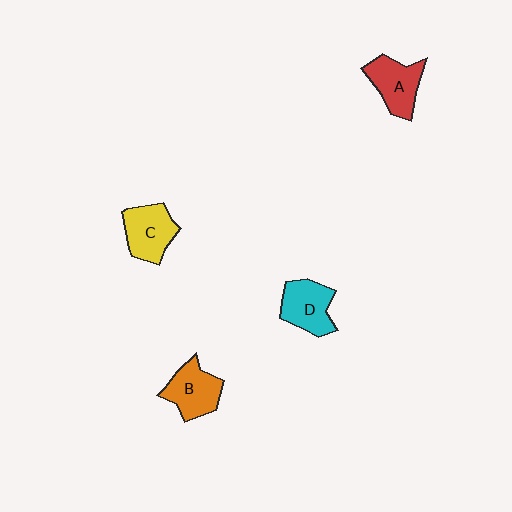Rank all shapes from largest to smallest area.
From largest to smallest: C (yellow), D (cyan), A (red), B (orange).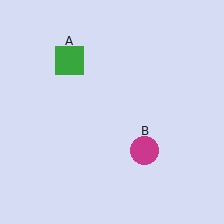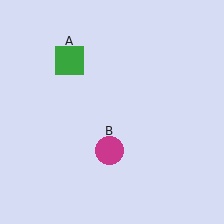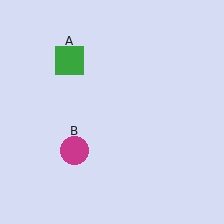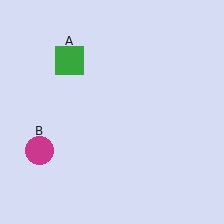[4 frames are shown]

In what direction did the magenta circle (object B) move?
The magenta circle (object B) moved left.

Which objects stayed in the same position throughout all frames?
Green square (object A) remained stationary.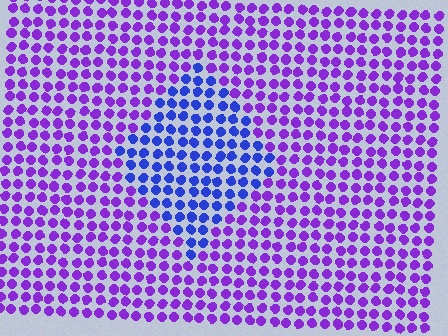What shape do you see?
I see a diamond.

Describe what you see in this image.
The image is filled with small purple elements in a uniform arrangement. A diamond-shaped region is visible where the elements are tinted to a slightly different hue, forming a subtle color boundary.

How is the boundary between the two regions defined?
The boundary is defined purely by a slight shift in hue (about 42 degrees). Spacing, size, and orientation are identical on both sides.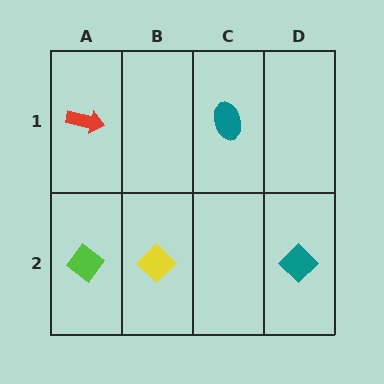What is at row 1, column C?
A teal ellipse.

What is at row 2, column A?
A lime diamond.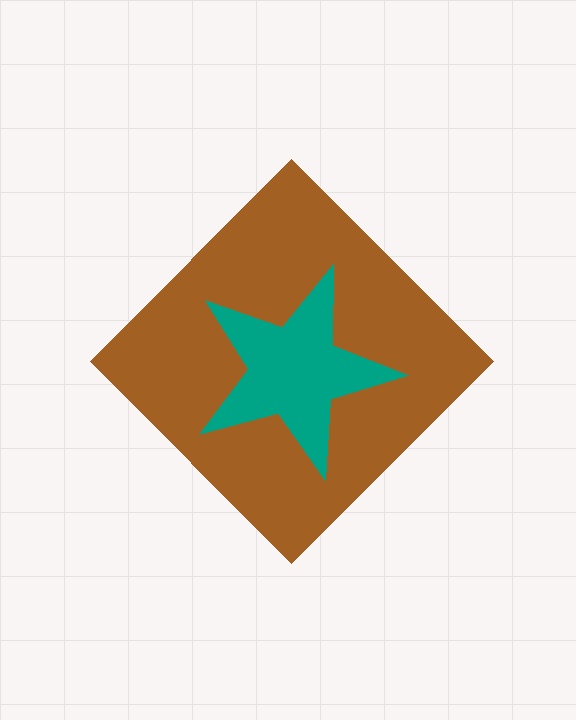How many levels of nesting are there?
2.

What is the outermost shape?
The brown diamond.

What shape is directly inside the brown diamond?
The teal star.